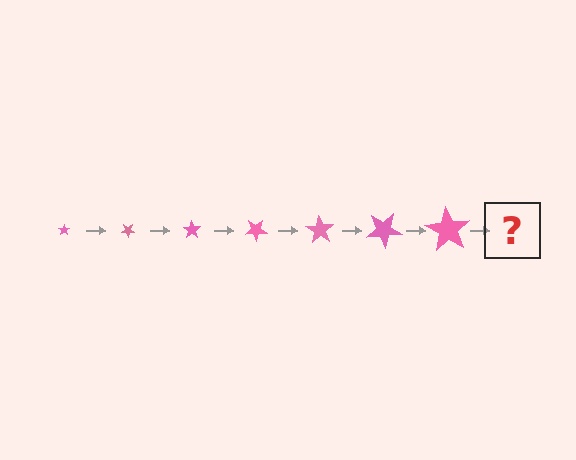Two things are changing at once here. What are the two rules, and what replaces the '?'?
The two rules are that the star grows larger each step and it rotates 35 degrees each step. The '?' should be a star, larger than the previous one and rotated 245 degrees from the start.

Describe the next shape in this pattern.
It should be a star, larger than the previous one and rotated 245 degrees from the start.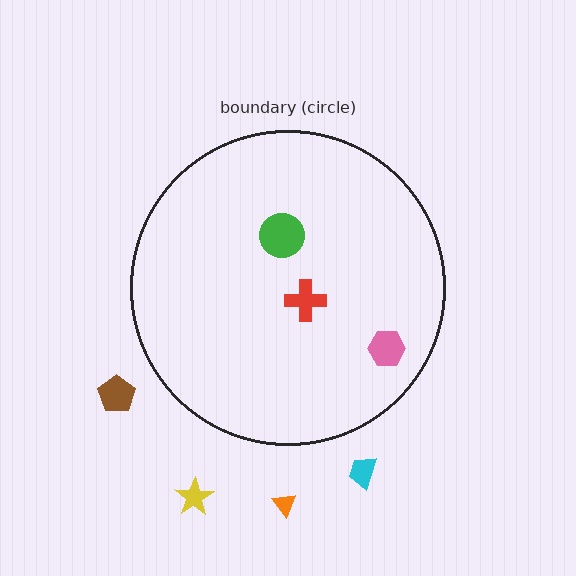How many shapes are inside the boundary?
3 inside, 4 outside.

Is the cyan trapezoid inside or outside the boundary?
Outside.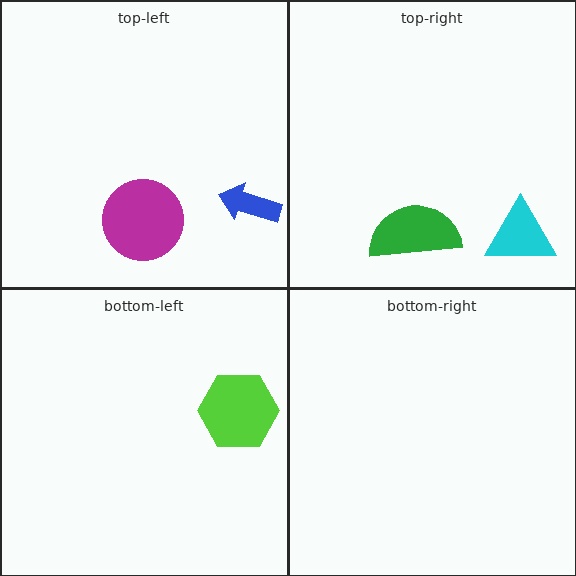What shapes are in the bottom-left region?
The lime hexagon.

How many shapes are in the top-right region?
2.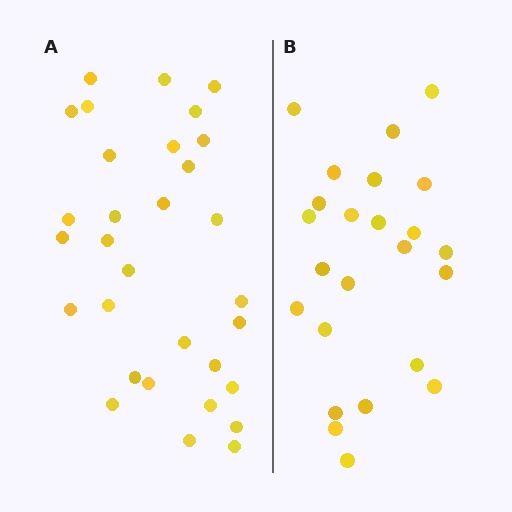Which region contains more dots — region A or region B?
Region A (the left region) has more dots.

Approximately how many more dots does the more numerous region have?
Region A has roughly 8 or so more dots than region B.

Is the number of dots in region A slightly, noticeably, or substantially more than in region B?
Region A has noticeably more, but not dramatically so. The ratio is roughly 1.3 to 1.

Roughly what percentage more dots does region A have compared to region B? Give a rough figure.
About 30% more.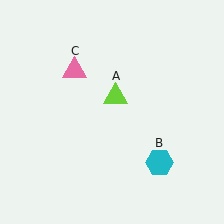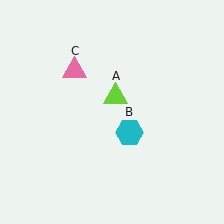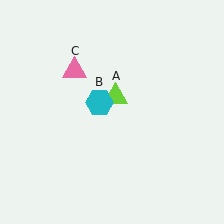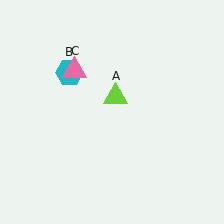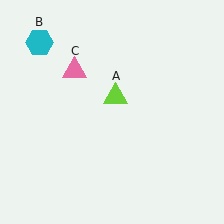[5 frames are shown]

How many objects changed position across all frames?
1 object changed position: cyan hexagon (object B).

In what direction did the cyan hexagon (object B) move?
The cyan hexagon (object B) moved up and to the left.